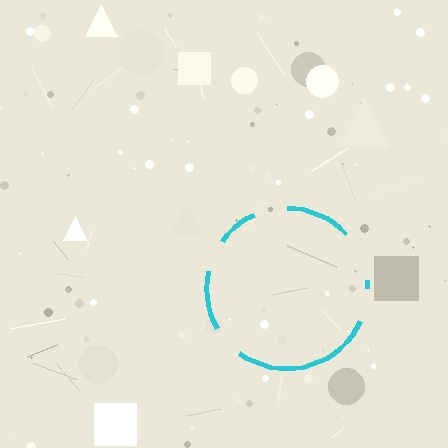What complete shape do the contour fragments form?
The contour fragments form a circle.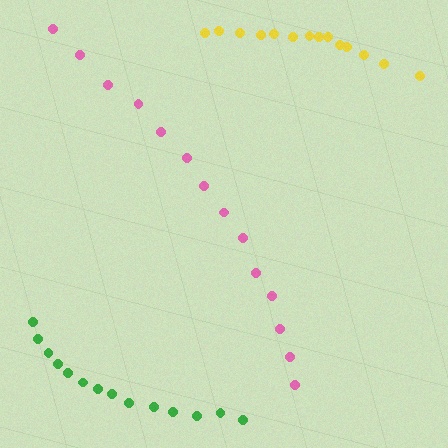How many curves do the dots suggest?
There are 3 distinct paths.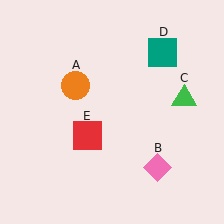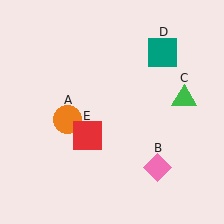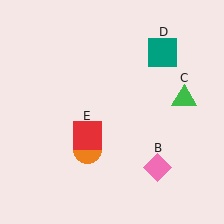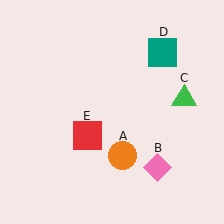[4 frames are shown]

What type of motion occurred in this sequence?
The orange circle (object A) rotated counterclockwise around the center of the scene.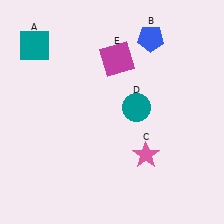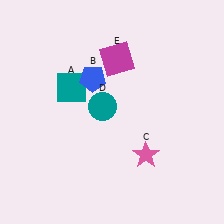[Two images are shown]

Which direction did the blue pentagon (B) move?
The blue pentagon (B) moved left.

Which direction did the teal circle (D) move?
The teal circle (D) moved left.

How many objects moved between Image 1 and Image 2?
3 objects moved between the two images.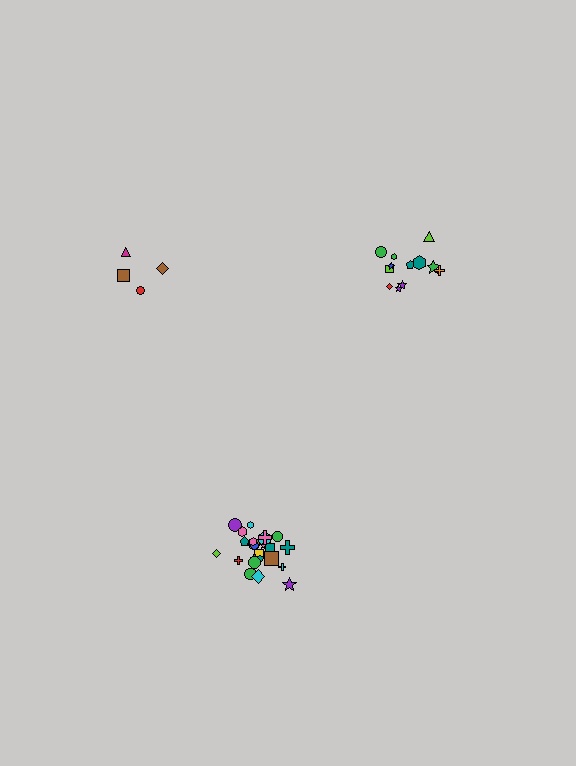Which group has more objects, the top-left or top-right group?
The top-right group.